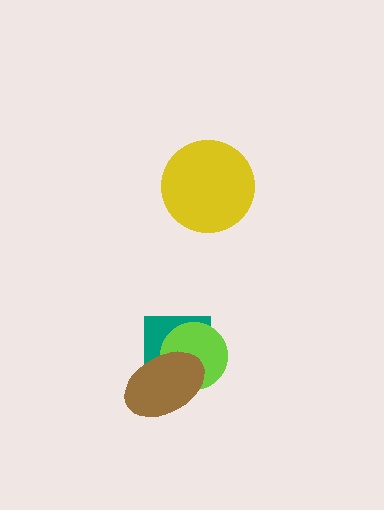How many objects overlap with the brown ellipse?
2 objects overlap with the brown ellipse.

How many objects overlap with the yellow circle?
0 objects overlap with the yellow circle.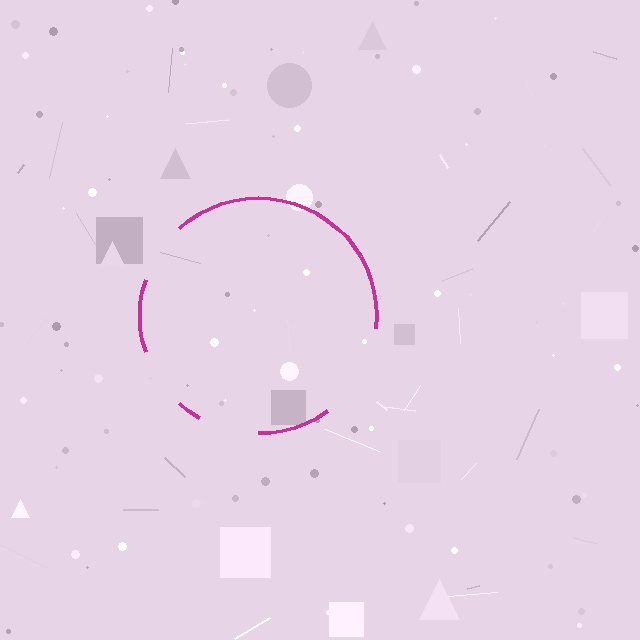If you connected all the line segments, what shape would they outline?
They would outline a circle.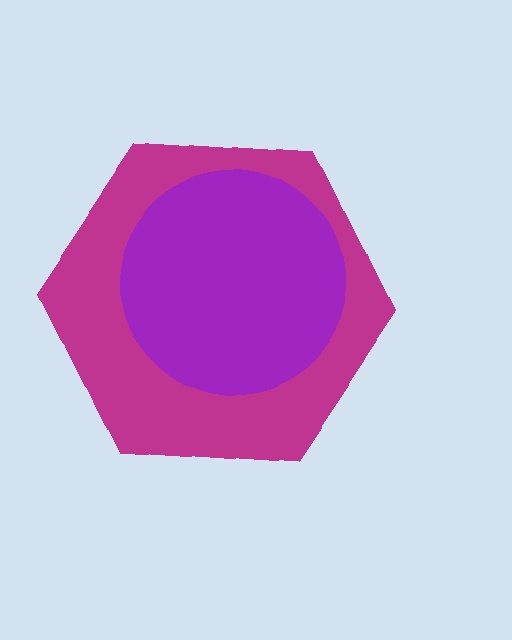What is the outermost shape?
The magenta hexagon.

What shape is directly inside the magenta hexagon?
The purple circle.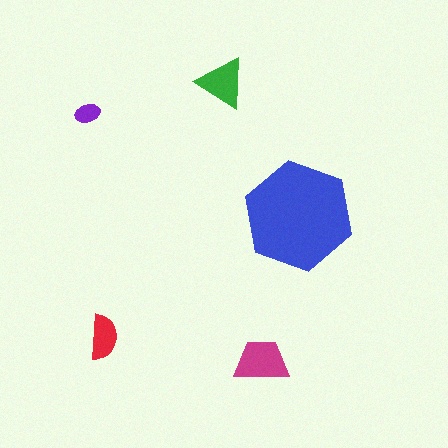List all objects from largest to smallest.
The blue hexagon, the magenta trapezoid, the green triangle, the red semicircle, the purple ellipse.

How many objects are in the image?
There are 5 objects in the image.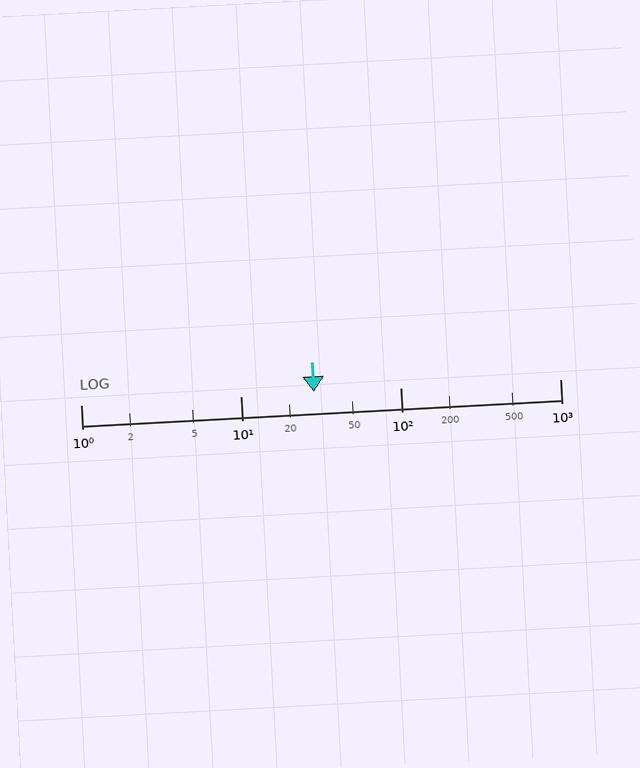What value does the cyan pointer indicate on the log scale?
The pointer indicates approximately 29.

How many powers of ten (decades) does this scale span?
The scale spans 3 decades, from 1 to 1000.